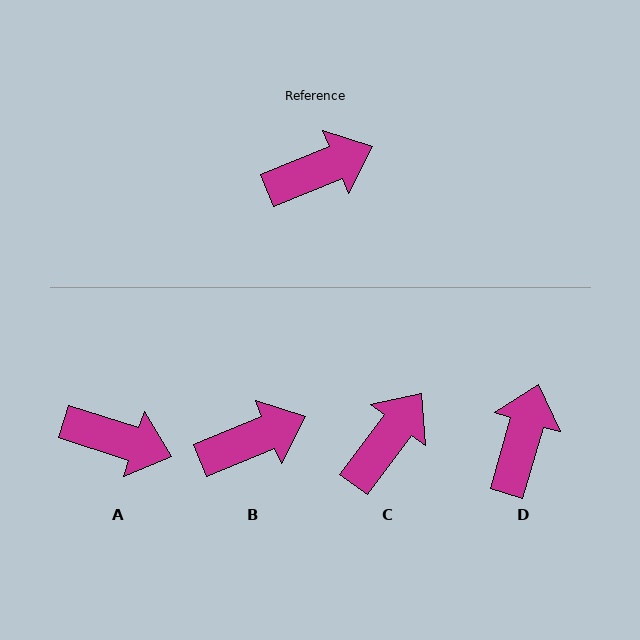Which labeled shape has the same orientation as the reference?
B.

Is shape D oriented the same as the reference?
No, it is off by about 51 degrees.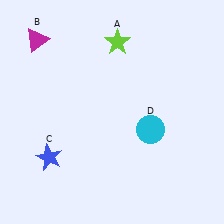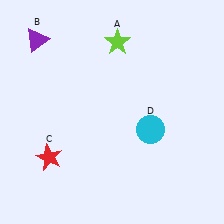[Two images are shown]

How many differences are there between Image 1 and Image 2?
There are 2 differences between the two images.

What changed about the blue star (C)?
In Image 1, C is blue. In Image 2, it changed to red.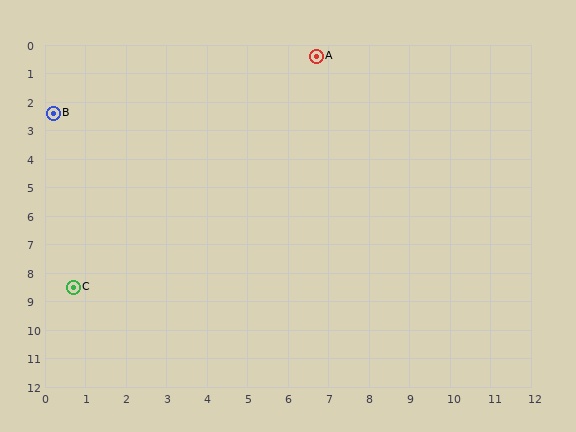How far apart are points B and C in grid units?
Points B and C are about 6.1 grid units apart.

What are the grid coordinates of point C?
Point C is at approximately (0.7, 8.5).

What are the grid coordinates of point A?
Point A is at approximately (6.7, 0.4).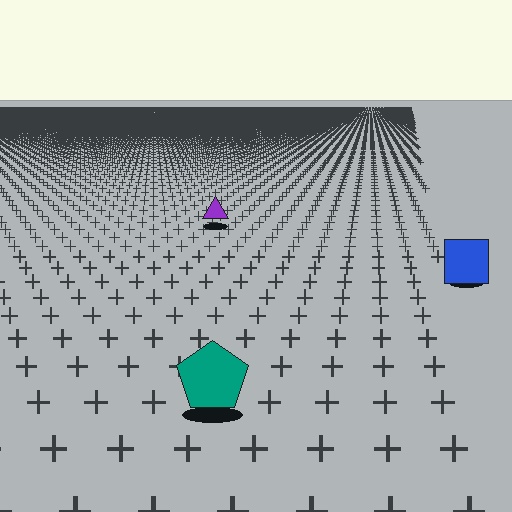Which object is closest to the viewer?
The teal pentagon is closest. The texture marks near it are larger and more spread out.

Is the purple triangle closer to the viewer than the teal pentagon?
No. The teal pentagon is closer — you can tell from the texture gradient: the ground texture is coarser near it.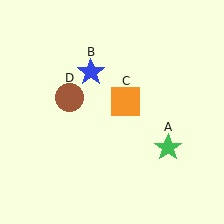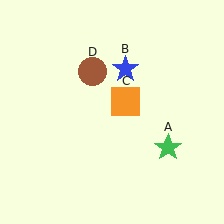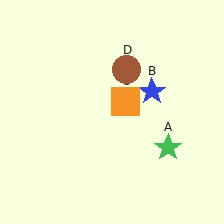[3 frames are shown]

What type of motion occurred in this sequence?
The blue star (object B), brown circle (object D) rotated clockwise around the center of the scene.